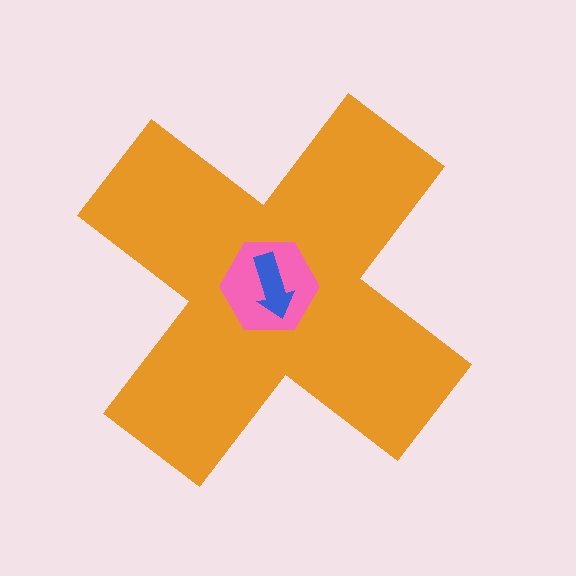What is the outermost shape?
The orange cross.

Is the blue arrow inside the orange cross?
Yes.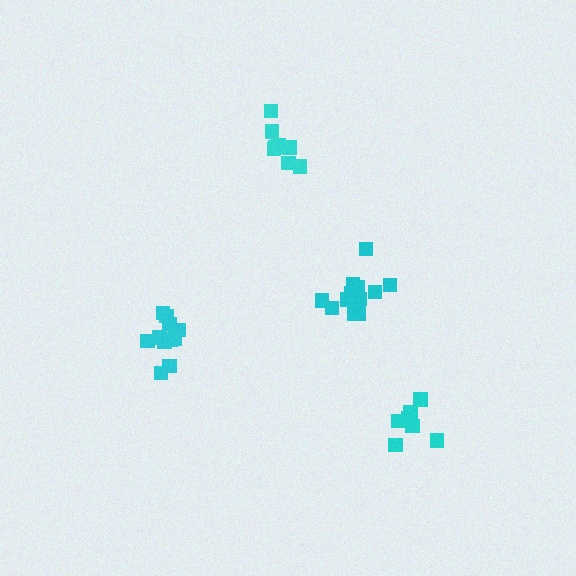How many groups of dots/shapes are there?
There are 4 groups.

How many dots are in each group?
Group 1: 12 dots, Group 2: 7 dots, Group 3: 8 dots, Group 4: 11 dots (38 total).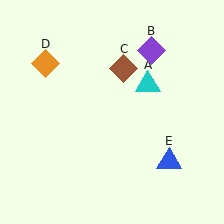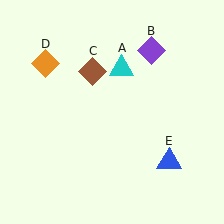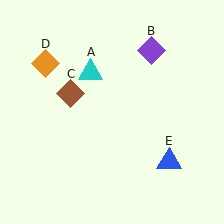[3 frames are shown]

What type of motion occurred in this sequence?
The cyan triangle (object A), brown diamond (object C) rotated counterclockwise around the center of the scene.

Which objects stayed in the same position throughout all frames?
Purple diamond (object B) and orange diamond (object D) and blue triangle (object E) remained stationary.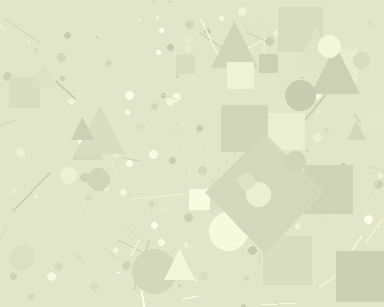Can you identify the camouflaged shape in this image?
The camouflaged shape is a diamond.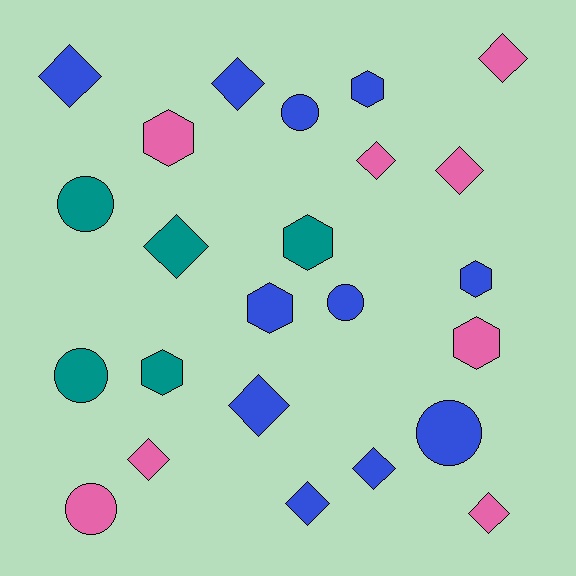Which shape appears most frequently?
Diamond, with 11 objects.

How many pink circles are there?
There is 1 pink circle.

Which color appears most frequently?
Blue, with 11 objects.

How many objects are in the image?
There are 24 objects.